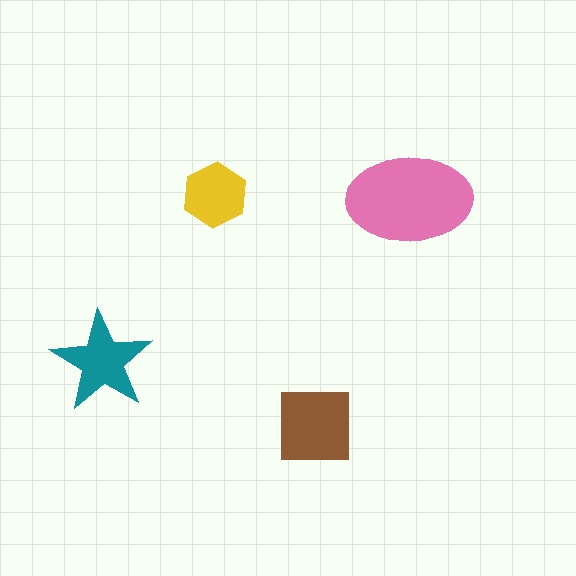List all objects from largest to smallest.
The pink ellipse, the brown square, the teal star, the yellow hexagon.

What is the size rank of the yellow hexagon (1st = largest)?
4th.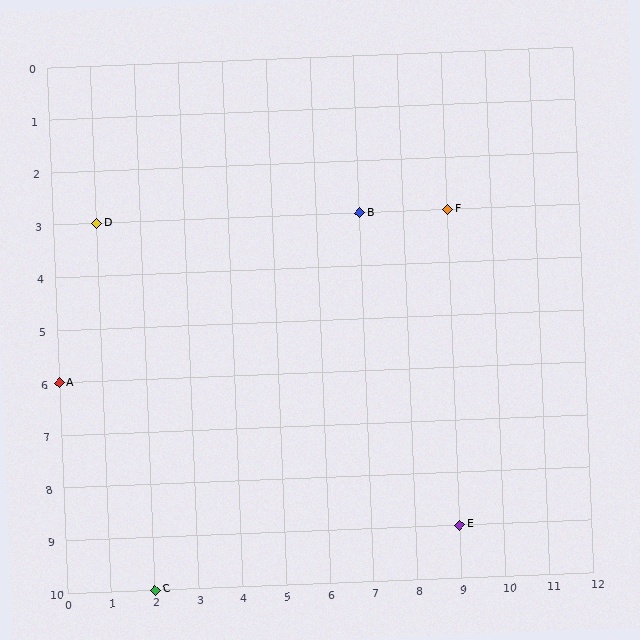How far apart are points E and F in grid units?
Points E and F are 6 rows apart.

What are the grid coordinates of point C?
Point C is at grid coordinates (2, 10).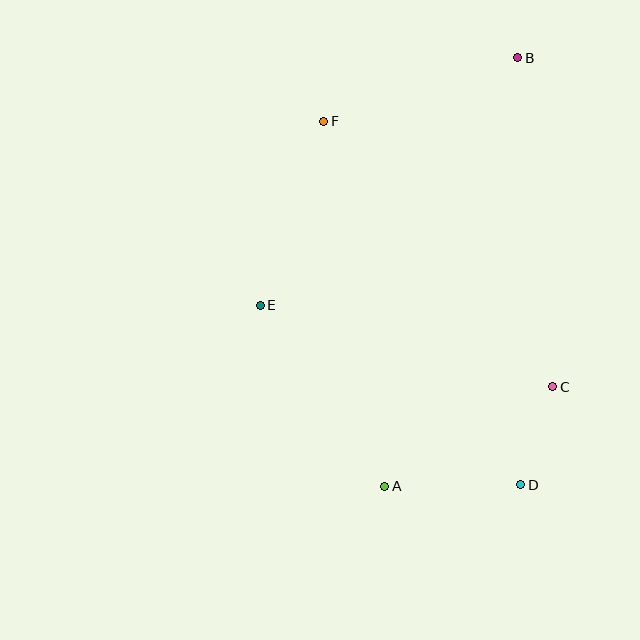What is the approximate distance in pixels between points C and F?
The distance between C and F is approximately 351 pixels.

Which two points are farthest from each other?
Points A and B are farthest from each other.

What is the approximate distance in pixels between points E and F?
The distance between E and F is approximately 195 pixels.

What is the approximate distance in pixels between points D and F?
The distance between D and F is approximately 413 pixels.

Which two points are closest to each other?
Points C and D are closest to each other.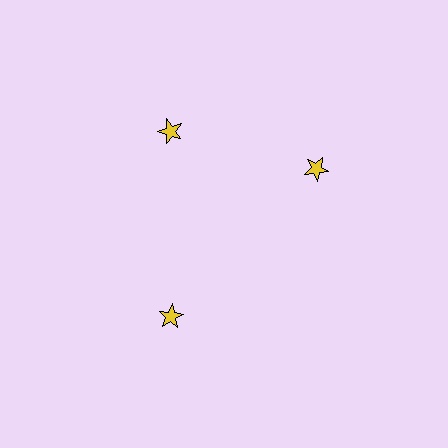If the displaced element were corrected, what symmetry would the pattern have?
It would have 3-fold rotational symmetry — the pattern would map onto itself every 120 degrees.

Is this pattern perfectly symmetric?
No. The 3 yellow stars are arranged in a ring, but one element near the 3 o'clock position is rotated out of alignment along the ring, breaking the 3-fold rotational symmetry.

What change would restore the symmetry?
The symmetry would be restored by rotating it back into even spacing with its neighbors so that all 3 stars sit at equal angles and equal distance from the center.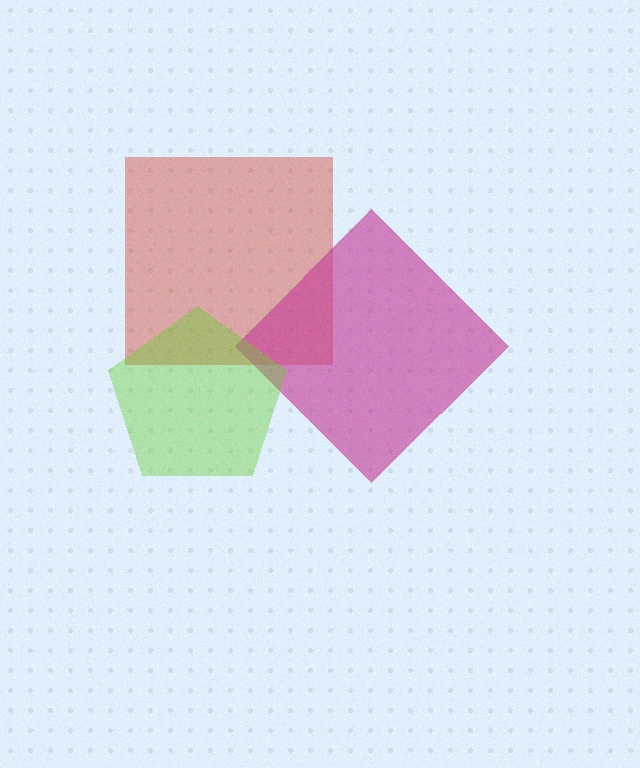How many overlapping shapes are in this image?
There are 3 overlapping shapes in the image.